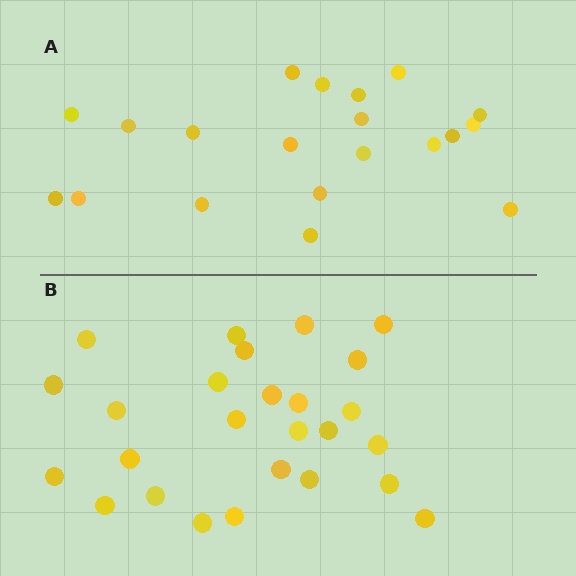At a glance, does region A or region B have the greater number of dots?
Region B (the bottom region) has more dots.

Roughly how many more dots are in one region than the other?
Region B has about 6 more dots than region A.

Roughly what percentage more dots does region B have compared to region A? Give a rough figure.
About 30% more.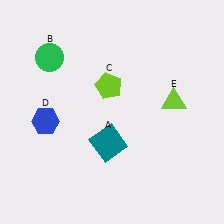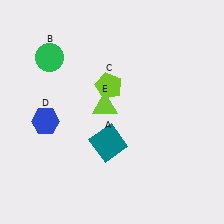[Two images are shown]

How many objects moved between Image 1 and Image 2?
1 object moved between the two images.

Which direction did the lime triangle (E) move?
The lime triangle (E) moved left.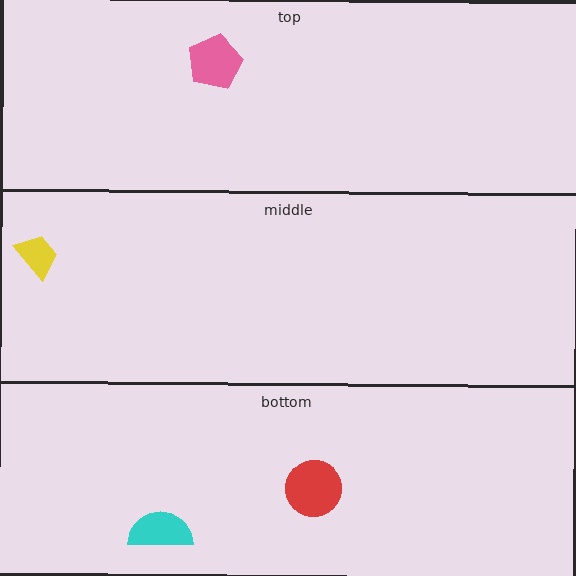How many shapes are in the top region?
1.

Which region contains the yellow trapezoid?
The middle region.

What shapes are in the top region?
The pink pentagon.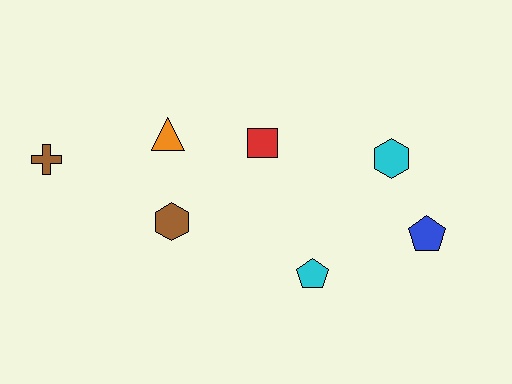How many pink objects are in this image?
There are no pink objects.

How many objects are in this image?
There are 7 objects.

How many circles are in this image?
There are no circles.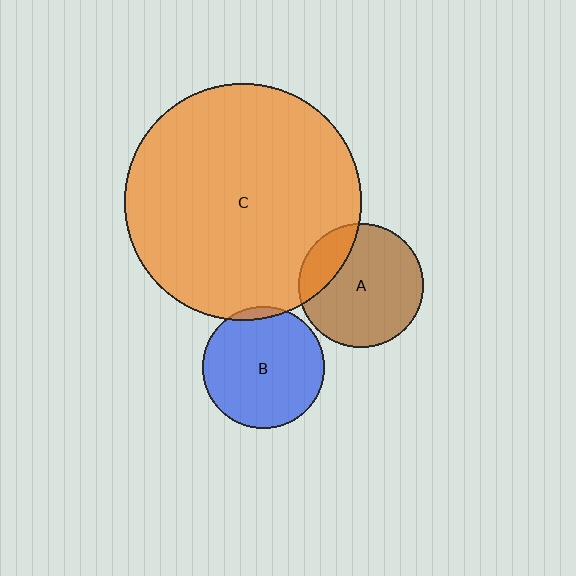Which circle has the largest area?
Circle C (orange).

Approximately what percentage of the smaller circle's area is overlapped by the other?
Approximately 5%.